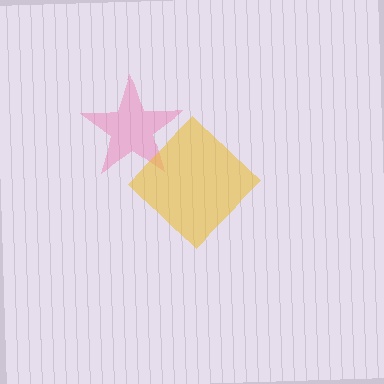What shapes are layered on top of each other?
The layered shapes are: a pink star, a yellow diamond.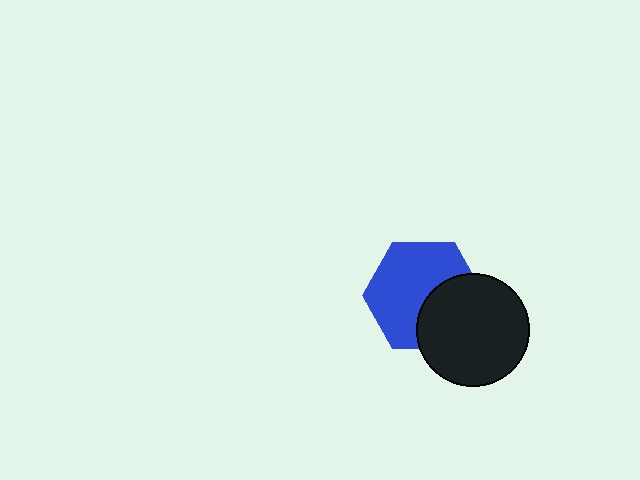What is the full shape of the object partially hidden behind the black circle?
The partially hidden object is a blue hexagon.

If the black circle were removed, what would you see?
You would see the complete blue hexagon.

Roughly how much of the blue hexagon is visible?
About half of it is visible (roughly 64%).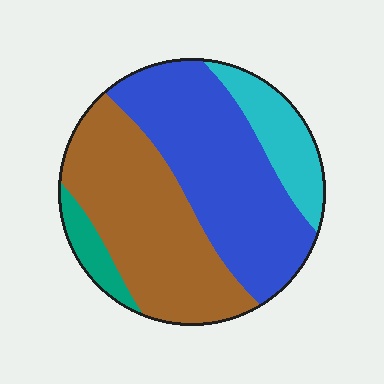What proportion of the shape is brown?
Brown covers 39% of the shape.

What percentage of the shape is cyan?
Cyan covers 13% of the shape.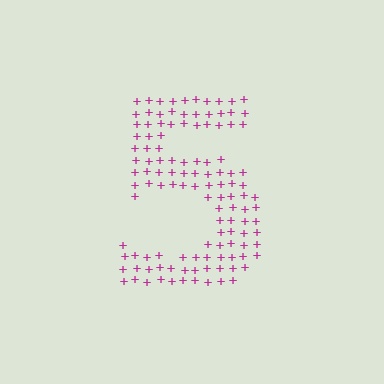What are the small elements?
The small elements are plus signs.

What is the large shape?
The large shape is the digit 5.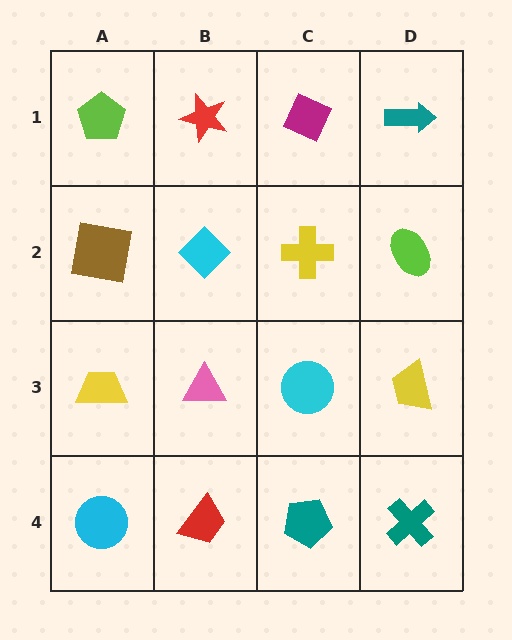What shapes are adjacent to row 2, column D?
A teal arrow (row 1, column D), a yellow trapezoid (row 3, column D), a yellow cross (row 2, column C).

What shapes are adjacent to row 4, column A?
A yellow trapezoid (row 3, column A), a red trapezoid (row 4, column B).